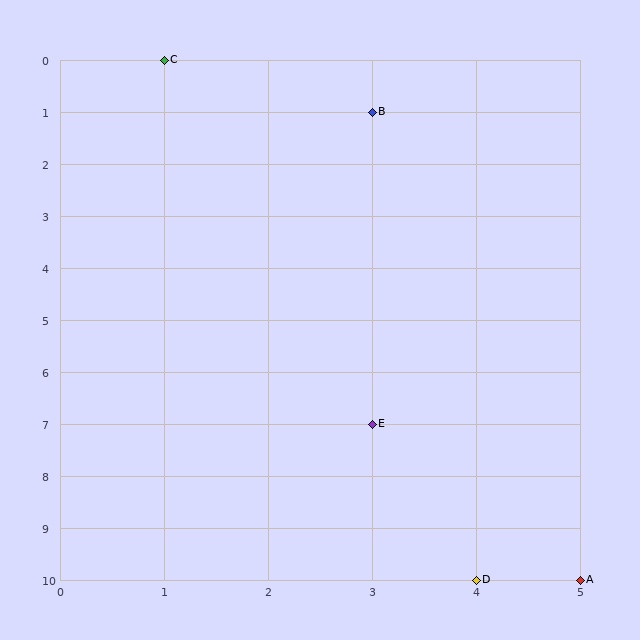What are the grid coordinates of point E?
Point E is at grid coordinates (3, 7).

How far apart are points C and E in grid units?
Points C and E are 2 columns and 7 rows apart (about 7.3 grid units diagonally).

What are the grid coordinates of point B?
Point B is at grid coordinates (3, 1).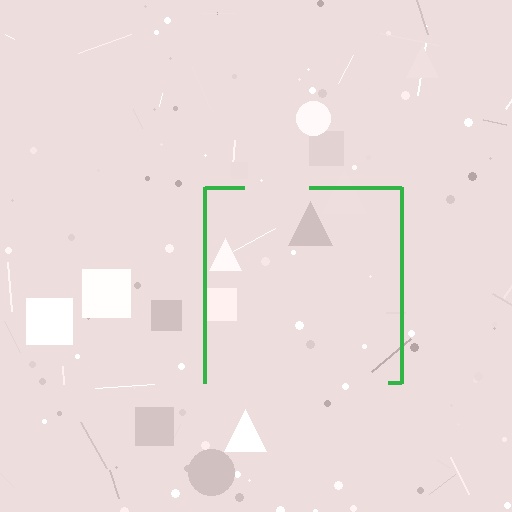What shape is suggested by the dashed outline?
The dashed outline suggests a square.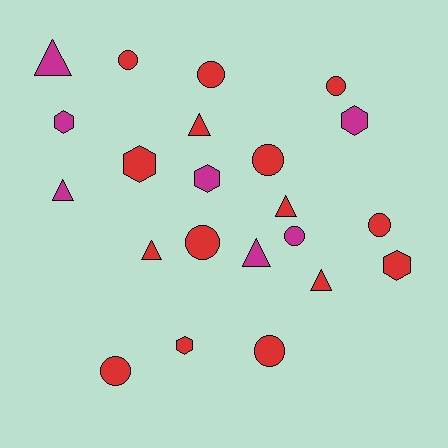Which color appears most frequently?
Red, with 15 objects.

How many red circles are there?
There are 8 red circles.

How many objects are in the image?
There are 22 objects.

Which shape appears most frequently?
Circle, with 9 objects.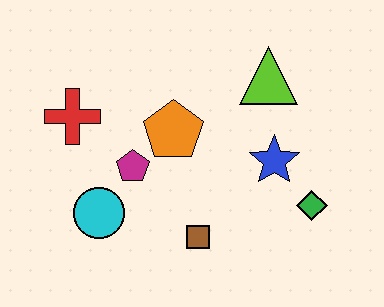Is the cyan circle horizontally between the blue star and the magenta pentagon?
No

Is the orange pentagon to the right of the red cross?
Yes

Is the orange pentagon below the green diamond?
No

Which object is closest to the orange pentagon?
The magenta pentagon is closest to the orange pentagon.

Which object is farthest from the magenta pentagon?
The green diamond is farthest from the magenta pentagon.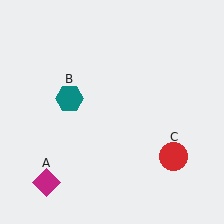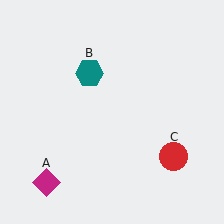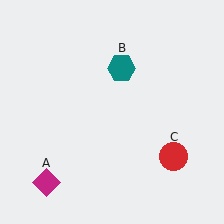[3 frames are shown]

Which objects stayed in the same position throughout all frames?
Magenta diamond (object A) and red circle (object C) remained stationary.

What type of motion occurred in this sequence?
The teal hexagon (object B) rotated clockwise around the center of the scene.